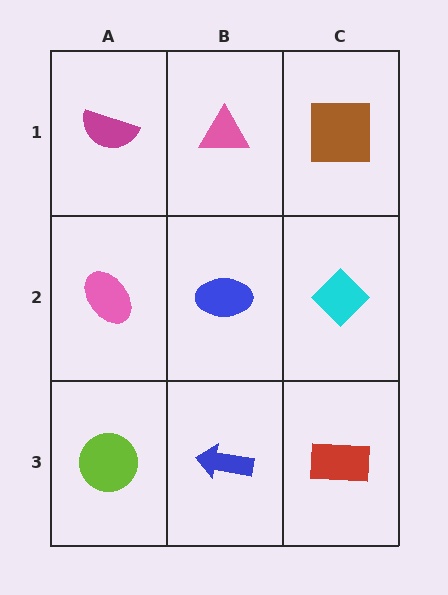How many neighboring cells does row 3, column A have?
2.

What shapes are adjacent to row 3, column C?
A cyan diamond (row 2, column C), a blue arrow (row 3, column B).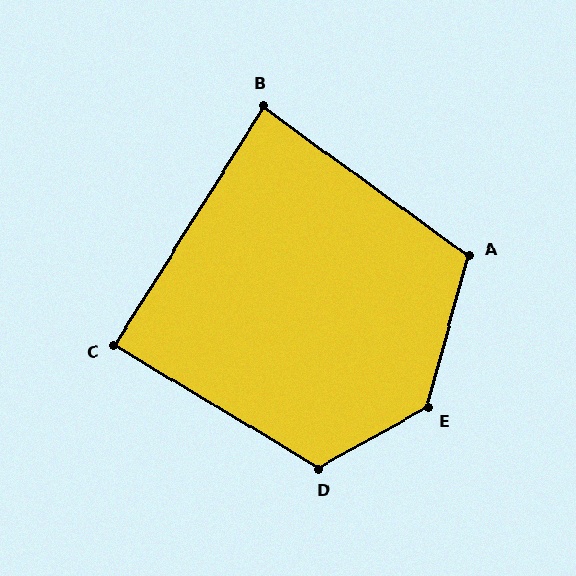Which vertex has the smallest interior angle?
B, at approximately 86 degrees.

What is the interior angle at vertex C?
Approximately 89 degrees (approximately right).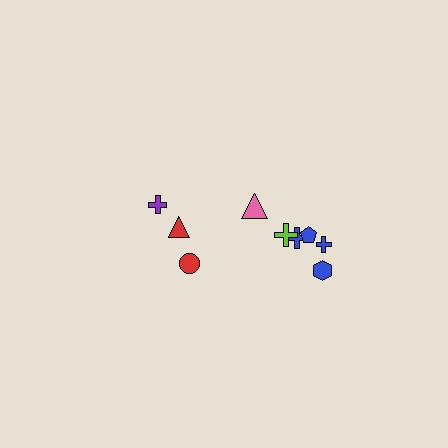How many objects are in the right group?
There are 6 objects.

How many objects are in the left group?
There are 3 objects.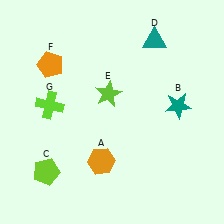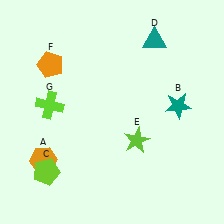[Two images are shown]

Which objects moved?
The objects that moved are: the orange hexagon (A), the lime star (E).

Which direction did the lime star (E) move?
The lime star (E) moved down.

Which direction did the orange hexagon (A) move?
The orange hexagon (A) moved left.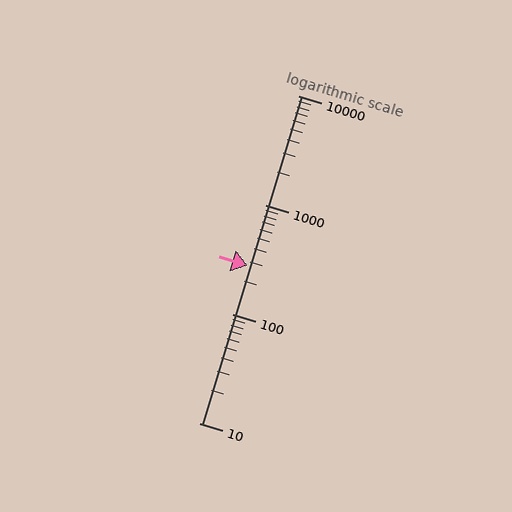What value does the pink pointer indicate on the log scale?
The pointer indicates approximately 280.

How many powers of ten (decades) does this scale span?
The scale spans 3 decades, from 10 to 10000.